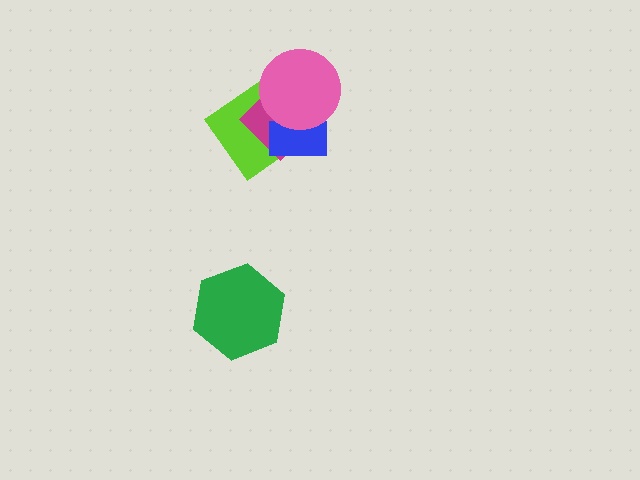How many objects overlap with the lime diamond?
3 objects overlap with the lime diamond.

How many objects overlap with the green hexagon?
0 objects overlap with the green hexagon.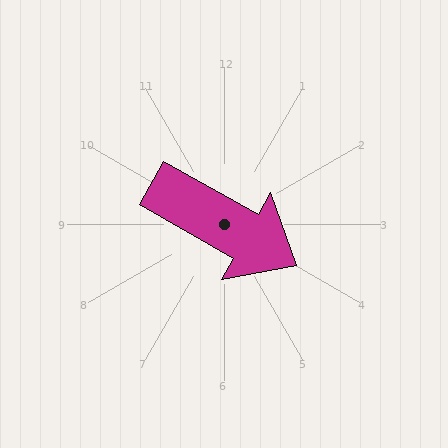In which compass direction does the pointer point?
Southeast.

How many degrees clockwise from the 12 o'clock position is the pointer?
Approximately 120 degrees.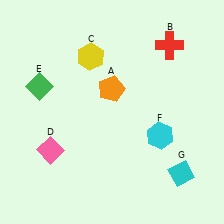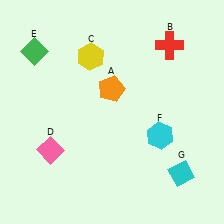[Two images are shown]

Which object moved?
The green diamond (E) moved up.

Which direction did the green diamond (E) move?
The green diamond (E) moved up.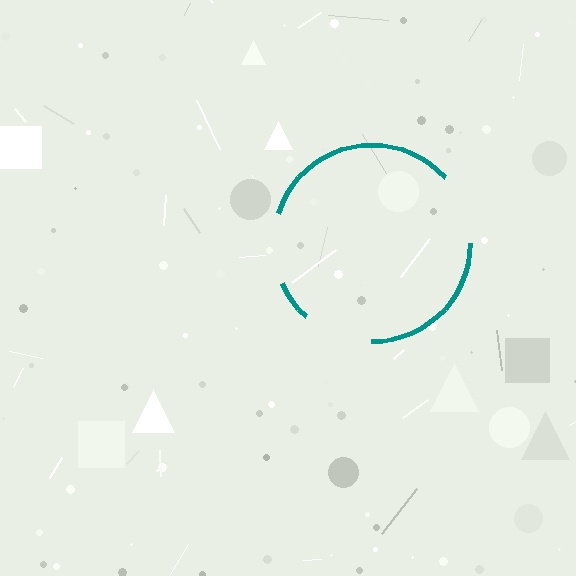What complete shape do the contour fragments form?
The contour fragments form a circle.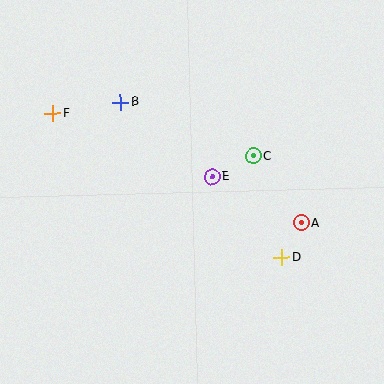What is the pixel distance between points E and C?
The distance between E and C is 47 pixels.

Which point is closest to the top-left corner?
Point F is closest to the top-left corner.